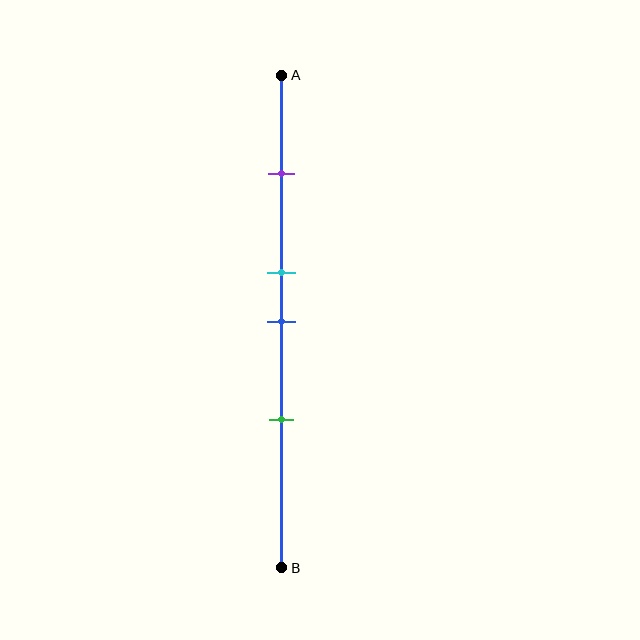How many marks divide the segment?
There are 4 marks dividing the segment.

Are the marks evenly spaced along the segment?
No, the marks are not evenly spaced.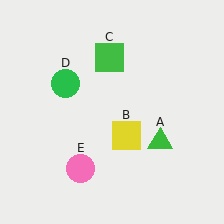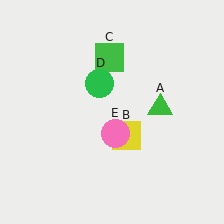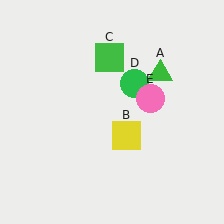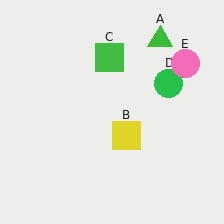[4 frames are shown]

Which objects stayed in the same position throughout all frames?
Yellow square (object B) and green square (object C) remained stationary.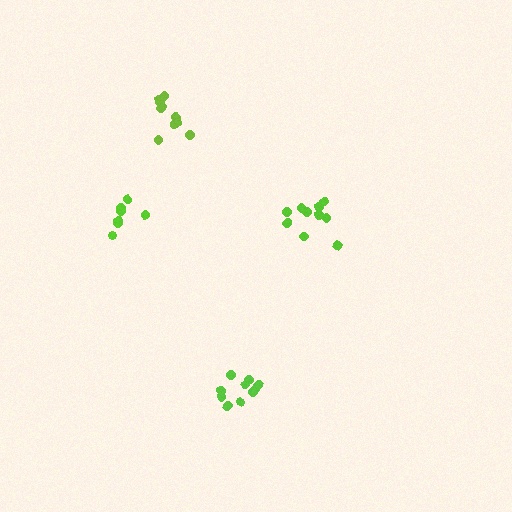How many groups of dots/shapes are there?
There are 4 groups.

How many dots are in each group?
Group 1: 10 dots, Group 2: 7 dots, Group 3: 10 dots, Group 4: 10 dots (37 total).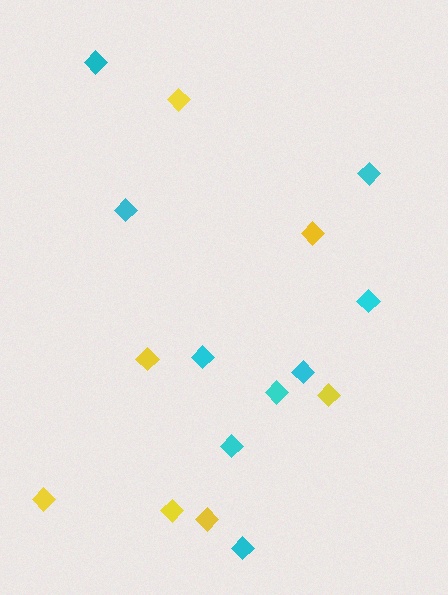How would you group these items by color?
There are 2 groups: one group of cyan diamonds (9) and one group of yellow diamonds (7).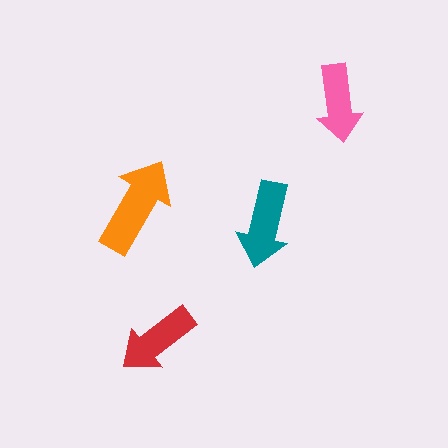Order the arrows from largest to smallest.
the orange one, the teal one, the red one, the pink one.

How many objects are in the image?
There are 4 objects in the image.